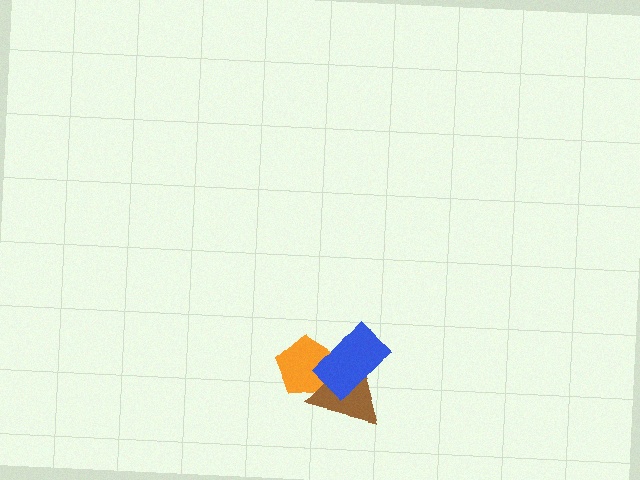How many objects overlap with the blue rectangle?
2 objects overlap with the blue rectangle.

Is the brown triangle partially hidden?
Yes, it is partially covered by another shape.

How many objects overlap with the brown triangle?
2 objects overlap with the brown triangle.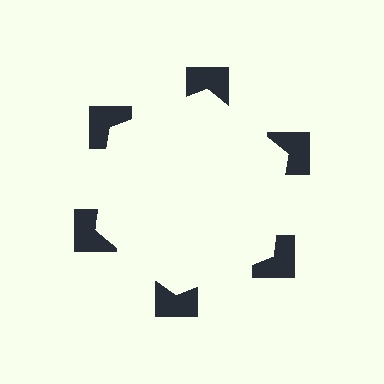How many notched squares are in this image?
There are 6 — one at each vertex of the illusory hexagon.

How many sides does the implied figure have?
6 sides.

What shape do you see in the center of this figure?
An illusory hexagon — its edges are inferred from the aligned wedge cuts in the notched squares, not physically drawn.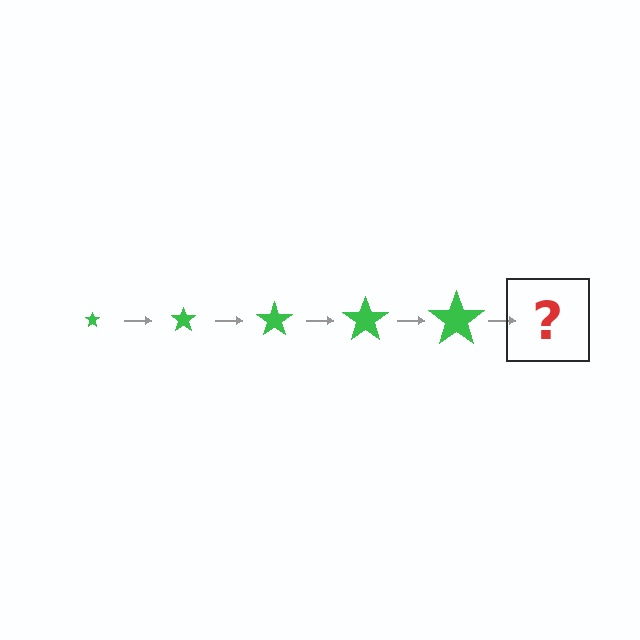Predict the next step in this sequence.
The next step is a green star, larger than the previous one.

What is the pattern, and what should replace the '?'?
The pattern is that the star gets progressively larger each step. The '?' should be a green star, larger than the previous one.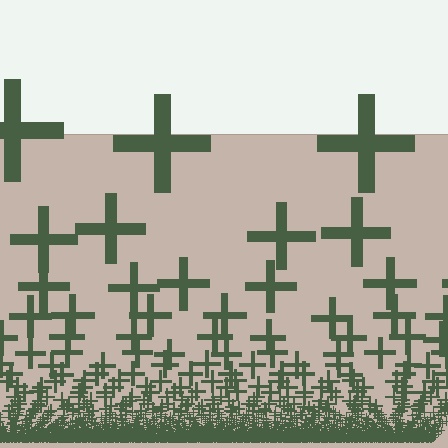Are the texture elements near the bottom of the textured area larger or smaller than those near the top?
Smaller. The gradient is inverted — elements near the bottom are smaller and denser.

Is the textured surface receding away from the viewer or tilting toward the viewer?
The surface appears to tilt toward the viewer. Texture elements get larger and sparser toward the top.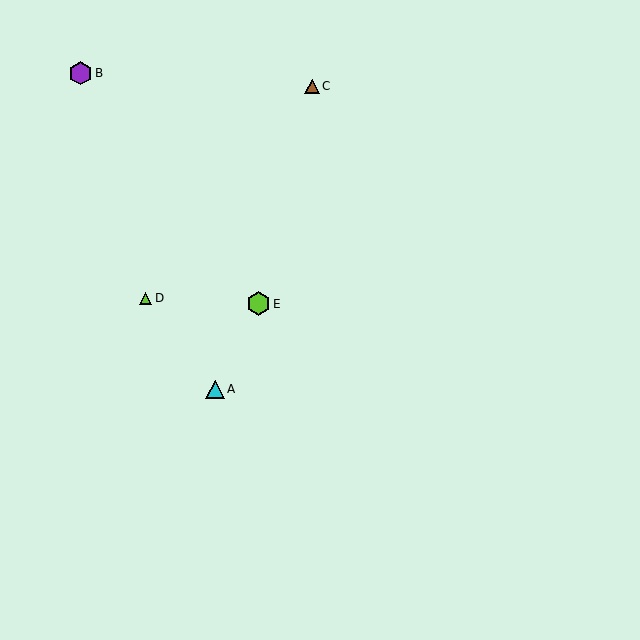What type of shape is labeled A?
Shape A is a cyan triangle.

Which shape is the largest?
The lime hexagon (labeled E) is the largest.